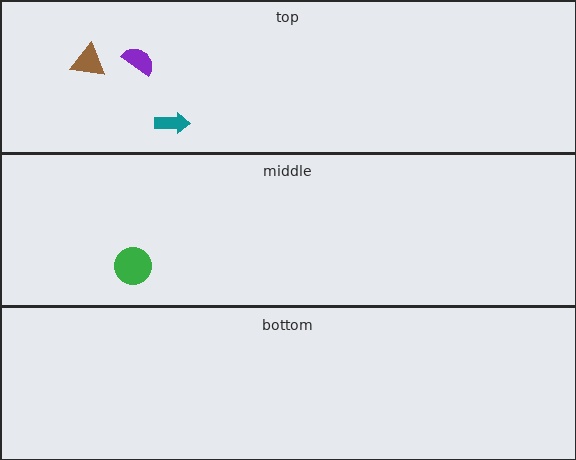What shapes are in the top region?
The brown triangle, the purple semicircle, the teal arrow.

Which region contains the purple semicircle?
The top region.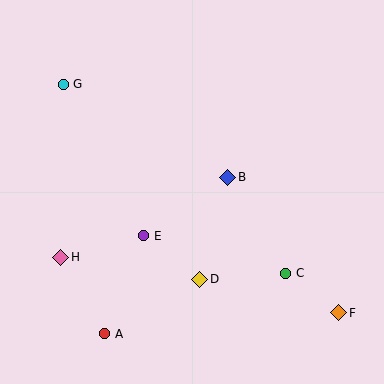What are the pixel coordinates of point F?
Point F is at (339, 313).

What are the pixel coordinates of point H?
Point H is at (61, 257).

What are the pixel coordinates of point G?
Point G is at (63, 84).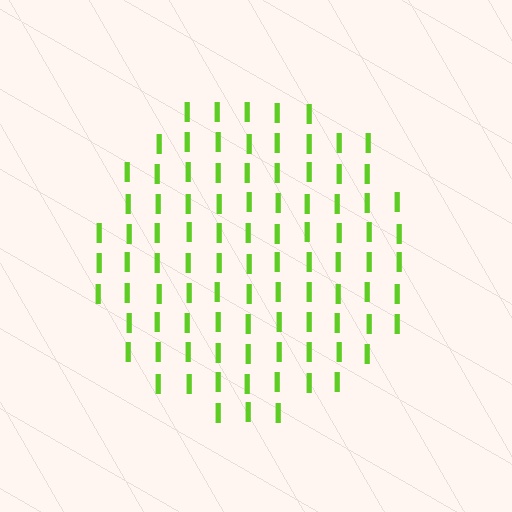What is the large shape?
The large shape is a circle.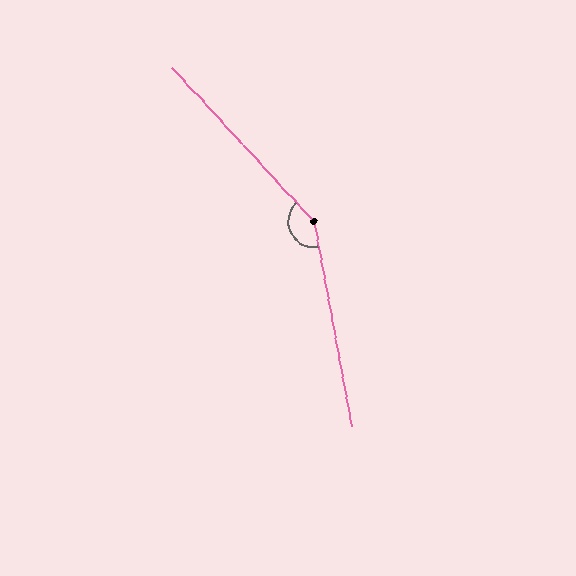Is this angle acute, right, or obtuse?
It is obtuse.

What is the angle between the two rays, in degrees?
Approximately 148 degrees.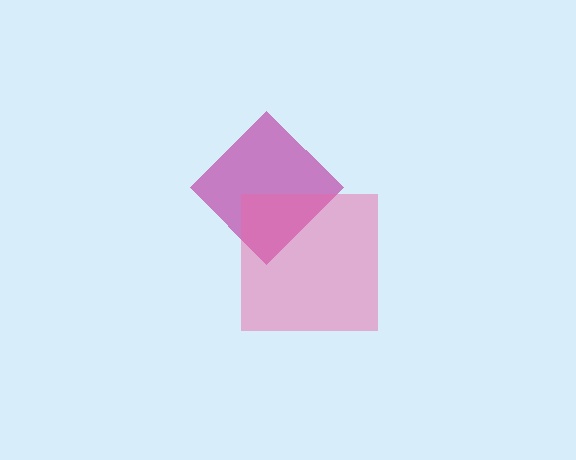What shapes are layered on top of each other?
The layered shapes are: a magenta diamond, a pink square.